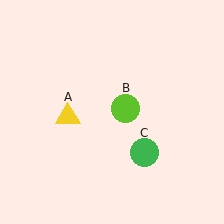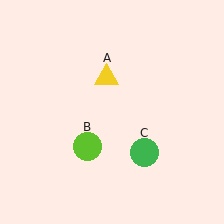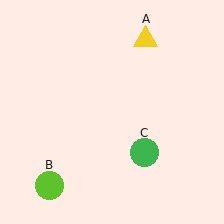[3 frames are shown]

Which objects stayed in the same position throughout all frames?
Green circle (object C) remained stationary.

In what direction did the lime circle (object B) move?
The lime circle (object B) moved down and to the left.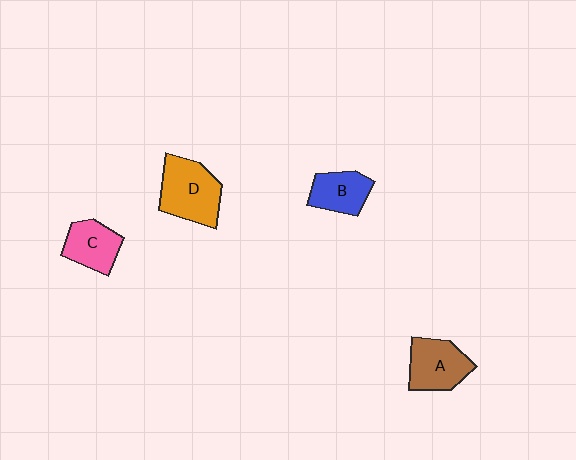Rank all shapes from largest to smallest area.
From largest to smallest: D (orange), A (brown), C (pink), B (blue).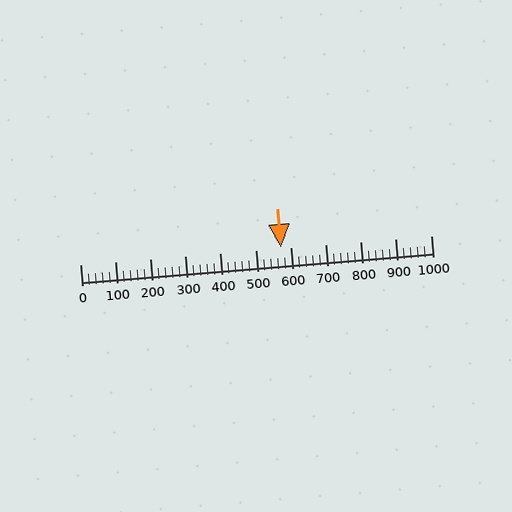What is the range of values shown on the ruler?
The ruler shows values from 0 to 1000.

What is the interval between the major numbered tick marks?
The major tick marks are spaced 100 units apart.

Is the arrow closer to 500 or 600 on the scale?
The arrow is closer to 600.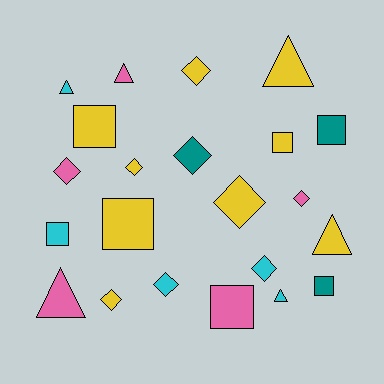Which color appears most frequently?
Yellow, with 9 objects.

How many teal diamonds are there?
There is 1 teal diamond.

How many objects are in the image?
There are 22 objects.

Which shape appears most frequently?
Diamond, with 9 objects.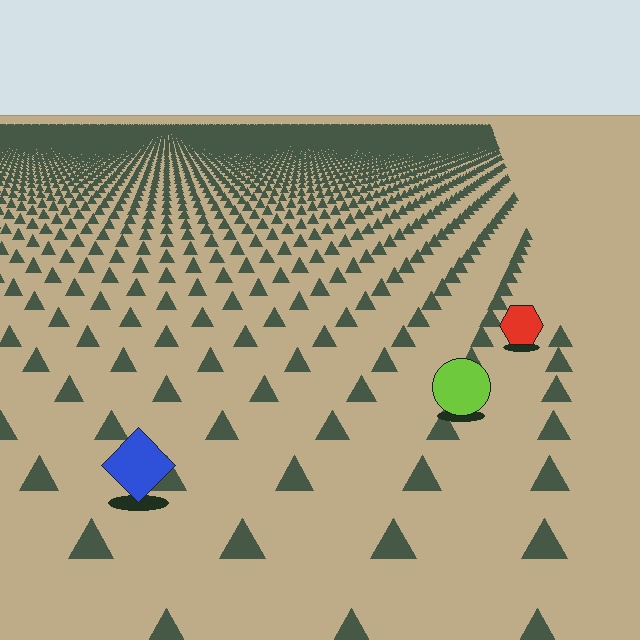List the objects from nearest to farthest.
From nearest to farthest: the blue diamond, the lime circle, the red hexagon.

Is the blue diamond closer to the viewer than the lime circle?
Yes. The blue diamond is closer — you can tell from the texture gradient: the ground texture is coarser near it.